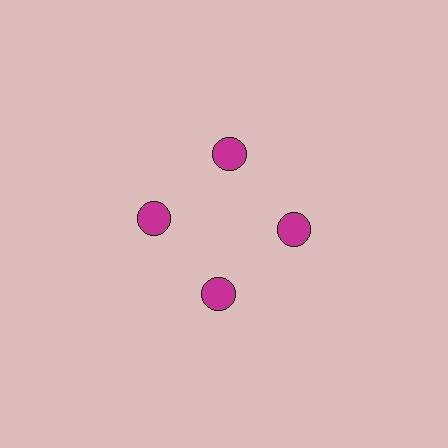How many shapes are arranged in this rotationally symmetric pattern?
There are 4 shapes, arranged in 4 groups of 1.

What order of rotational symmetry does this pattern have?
This pattern has 4-fold rotational symmetry.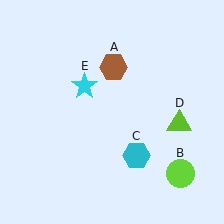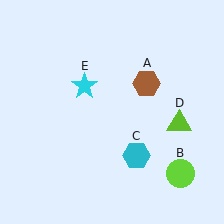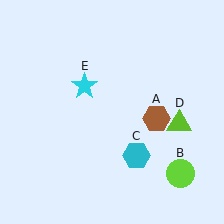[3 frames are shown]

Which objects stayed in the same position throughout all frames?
Lime circle (object B) and cyan hexagon (object C) and lime triangle (object D) and cyan star (object E) remained stationary.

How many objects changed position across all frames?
1 object changed position: brown hexagon (object A).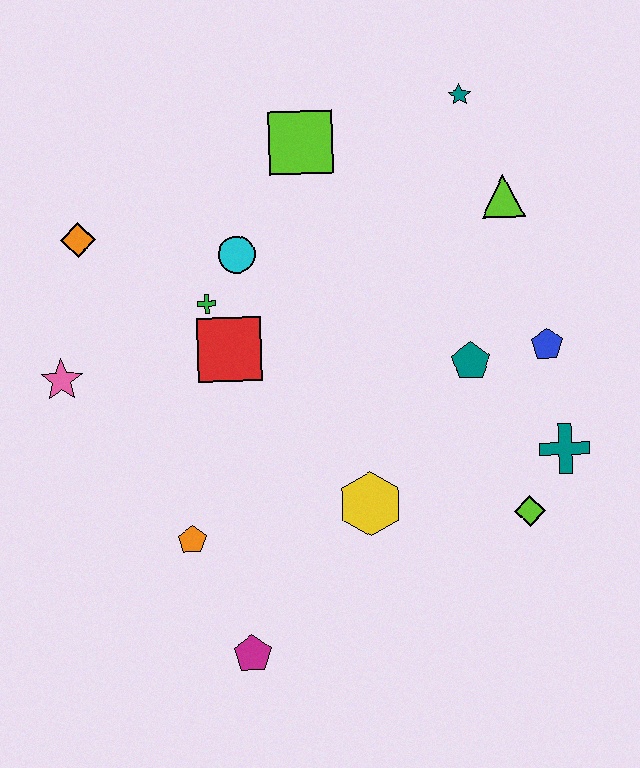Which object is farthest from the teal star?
The magenta pentagon is farthest from the teal star.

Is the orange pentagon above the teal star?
No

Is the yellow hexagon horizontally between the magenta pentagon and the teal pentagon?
Yes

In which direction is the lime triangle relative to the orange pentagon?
The lime triangle is above the orange pentagon.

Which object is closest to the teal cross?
The lime diamond is closest to the teal cross.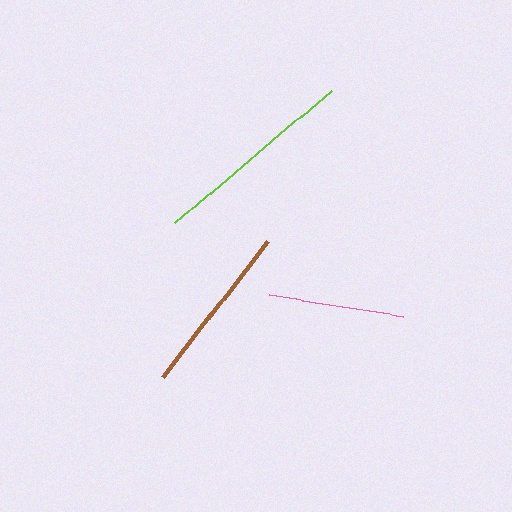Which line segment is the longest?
The lime line is the longest at approximately 205 pixels.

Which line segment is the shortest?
The pink line is the shortest at approximately 137 pixels.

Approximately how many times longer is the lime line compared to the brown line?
The lime line is approximately 1.2 times the length of the brown line.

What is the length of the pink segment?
The pink segment is approximately 137 pixels long.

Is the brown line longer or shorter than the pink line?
The brown line is longer than the pink line.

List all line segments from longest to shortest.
From longest to shortest: lime, brown, pink.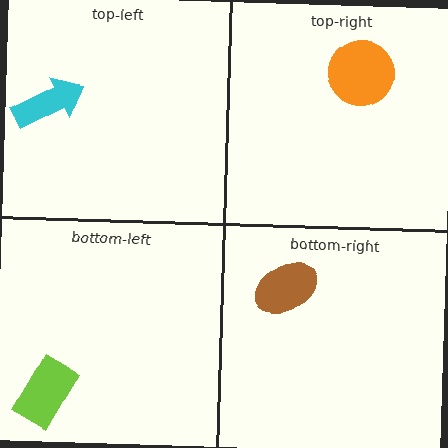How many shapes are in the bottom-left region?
1.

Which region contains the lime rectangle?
The bottom-left region.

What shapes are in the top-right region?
The orange circle.